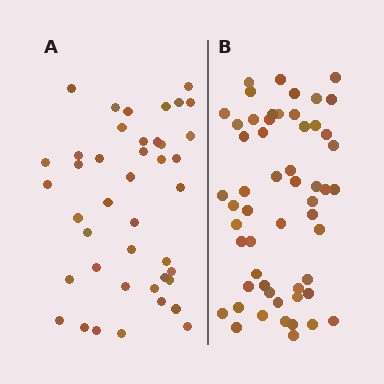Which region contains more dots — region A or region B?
Region B (the right region) has more dots.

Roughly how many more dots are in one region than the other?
Region B has approximately 15 more dots than region A.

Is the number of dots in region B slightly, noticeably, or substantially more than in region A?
Region B has noticeably more, but not dramatically so. The ratio is roughly 1.3 to 1.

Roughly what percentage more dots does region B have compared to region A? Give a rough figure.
About 30% more.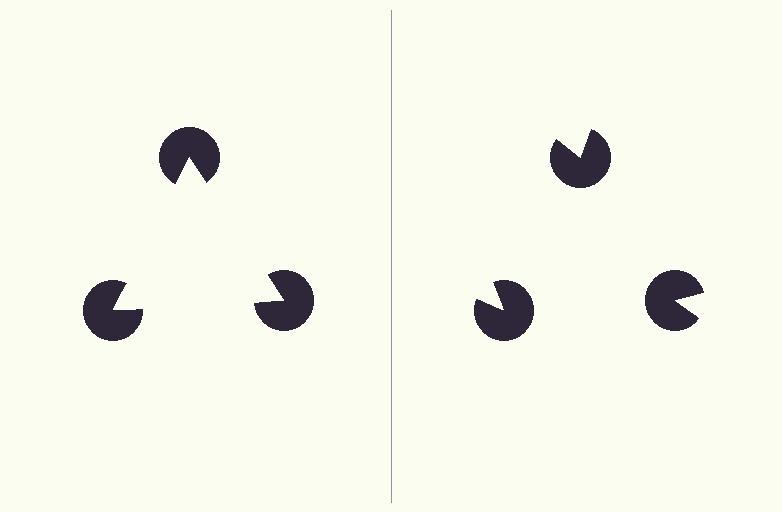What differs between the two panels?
The pac-man discs are positioned identically on both sides; only the wedge orientations differ. On the left they align to a triangle; on the right they are misaligned.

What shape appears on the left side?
An illusory triangle.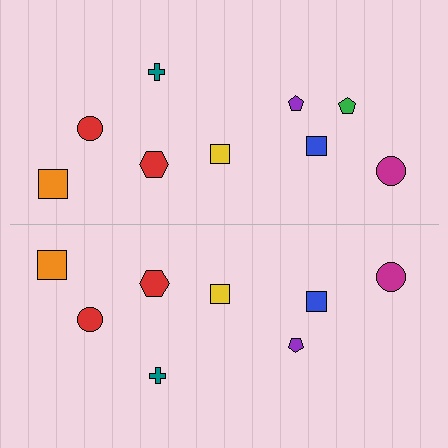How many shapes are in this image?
There are 17 shapes in this image.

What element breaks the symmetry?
A green pentagon is missing from the bottom side.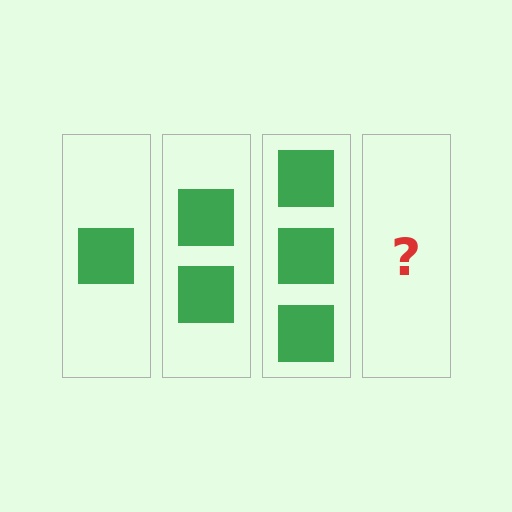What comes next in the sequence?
The next element should be 4 squares.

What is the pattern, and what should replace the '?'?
The pattern is that each step adds one more square. The '?' should be 4 squares.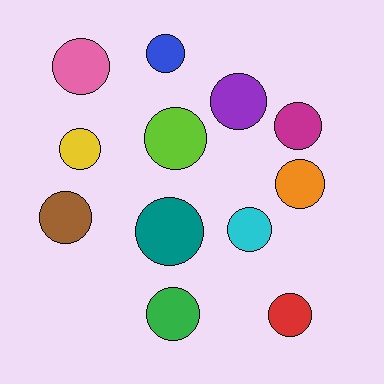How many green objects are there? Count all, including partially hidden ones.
There is 1 green object.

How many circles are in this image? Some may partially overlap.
There are 12 circles.